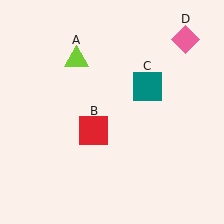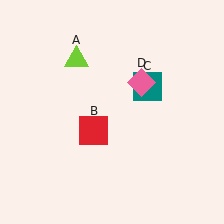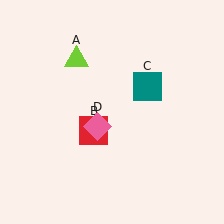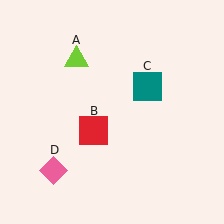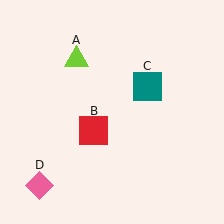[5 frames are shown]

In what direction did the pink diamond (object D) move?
The pink diamond (object D) moved down and to the left.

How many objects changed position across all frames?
1 object changed position: pink diamond (object D).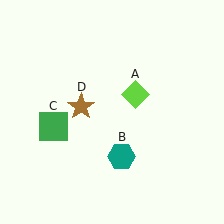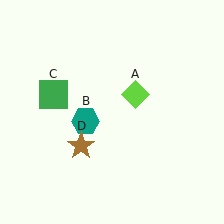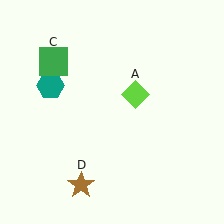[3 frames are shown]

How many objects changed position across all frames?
3 objects changed position: teal hexagon (object B), green square (object C), brown star (object D).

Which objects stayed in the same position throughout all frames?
Lime diamond (object A) remained stationary.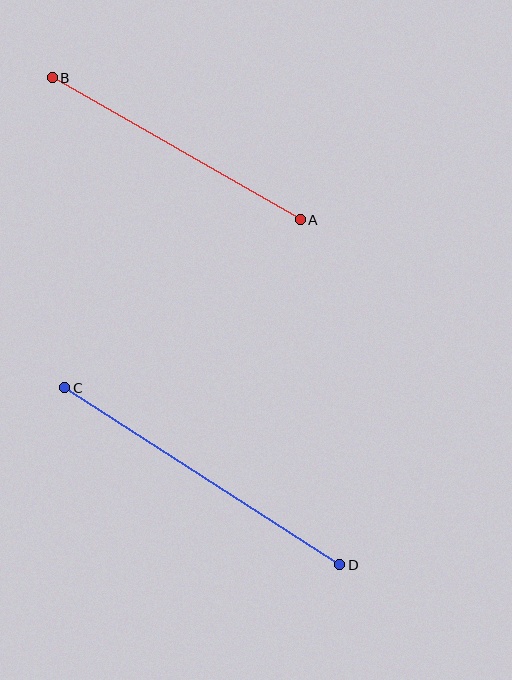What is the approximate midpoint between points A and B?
The midpoint is at approximately (176, 149) pixels.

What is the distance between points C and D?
The distance is approximately 327 pixels.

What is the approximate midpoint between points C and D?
The midpoint is at approximately (202, 476) pixels.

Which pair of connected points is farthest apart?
Points C and D are farthest apart.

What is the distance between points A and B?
The distance is approximately 286 pixels.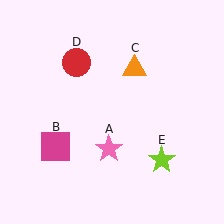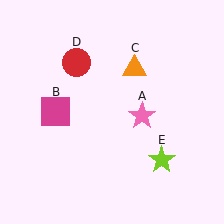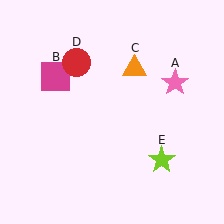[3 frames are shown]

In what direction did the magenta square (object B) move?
The magenta square (object B) moved up.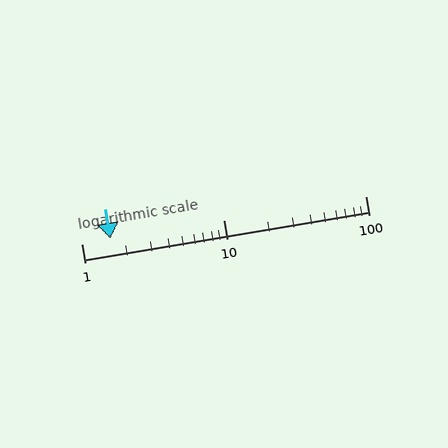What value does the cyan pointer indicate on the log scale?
The pointer indicates approximately 1.6.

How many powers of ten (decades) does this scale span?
The scale spans 2 decades, from 1 to 100.